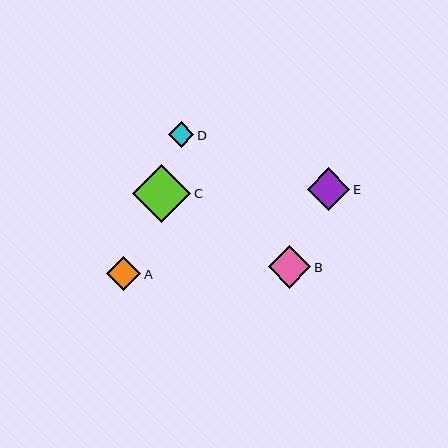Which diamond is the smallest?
Diamond D is the smallest with a size of approximately 25 pixels.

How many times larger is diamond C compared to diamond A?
Diamond C is approximately 1.7 times the size of diamond A.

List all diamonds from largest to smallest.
From largest to smallest: C, B, E, A, D.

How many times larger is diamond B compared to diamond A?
Diamond B is approximately 1.3 times the size of diamond A.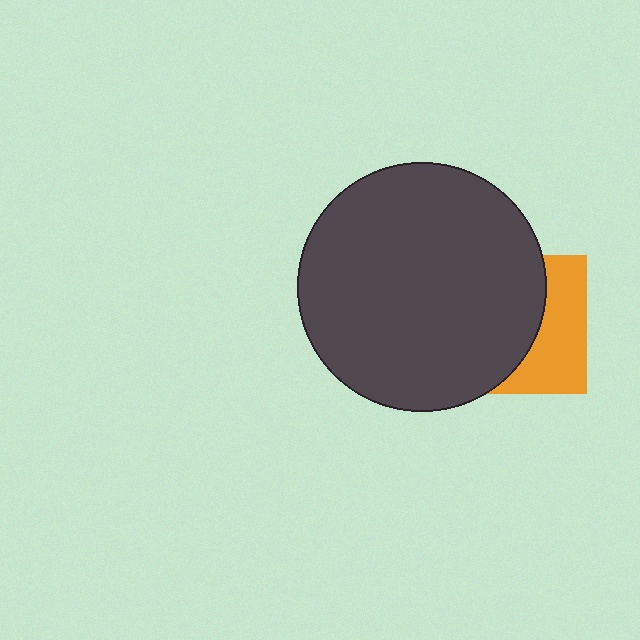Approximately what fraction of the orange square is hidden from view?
Roughly 61% of the orange square is hidden behind the dark gray circle.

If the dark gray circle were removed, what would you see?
You would see the complete orange square.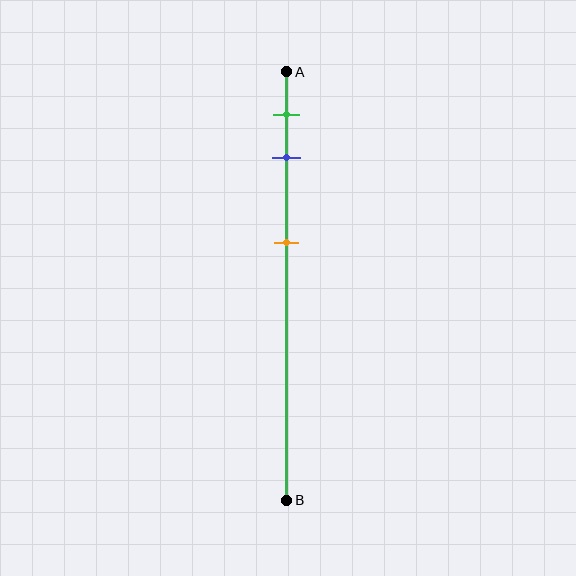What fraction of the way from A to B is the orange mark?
The orange mark is approximately 40% (0.4) of the way from A to B.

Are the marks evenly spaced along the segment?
No, the marks are not evenly spaced.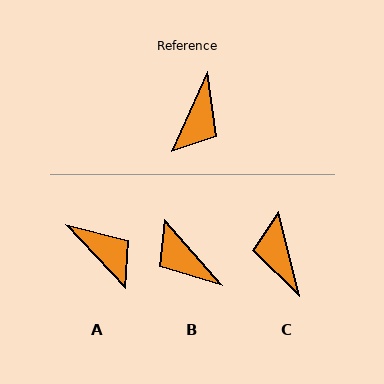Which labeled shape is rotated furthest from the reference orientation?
C, about 142 degrees away.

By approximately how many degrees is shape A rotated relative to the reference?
Approximately 67 degrees counter-clockwise.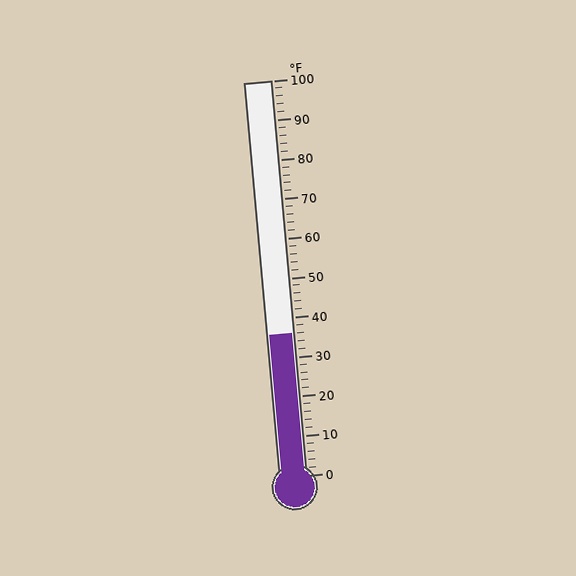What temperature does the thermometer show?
The thermometer shows approximately 36°F.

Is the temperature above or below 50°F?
The temperature is below 50°F.